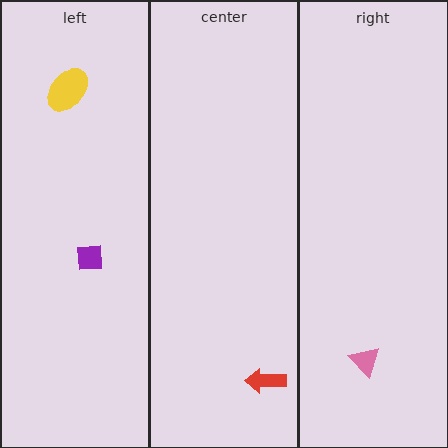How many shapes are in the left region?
2.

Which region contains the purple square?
The left region.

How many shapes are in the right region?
1.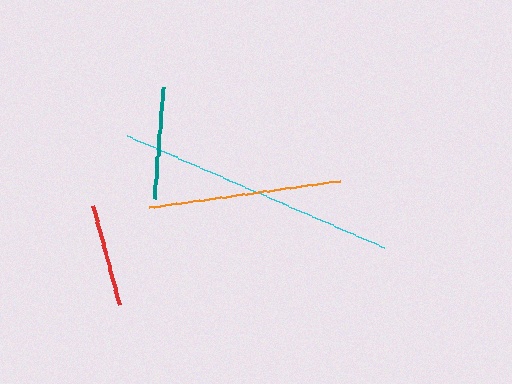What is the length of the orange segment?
The orange segment is approximately 192 pixels long.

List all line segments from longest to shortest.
From longest to shortest: cyan, orange, teal, red.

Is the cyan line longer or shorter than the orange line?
The cyan line is longer than the orange line.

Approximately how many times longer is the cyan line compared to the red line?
The cyan line is approximately 2.7 times the length of the red line.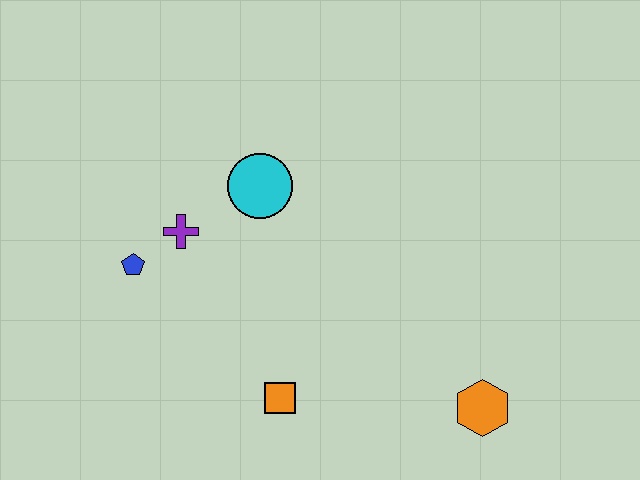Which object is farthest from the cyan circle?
The orange hexagon is farthest from the cyan circle.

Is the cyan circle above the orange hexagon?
Yes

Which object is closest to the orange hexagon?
The orange square is closest to the orange hexagon.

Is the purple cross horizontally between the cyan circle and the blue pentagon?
Yes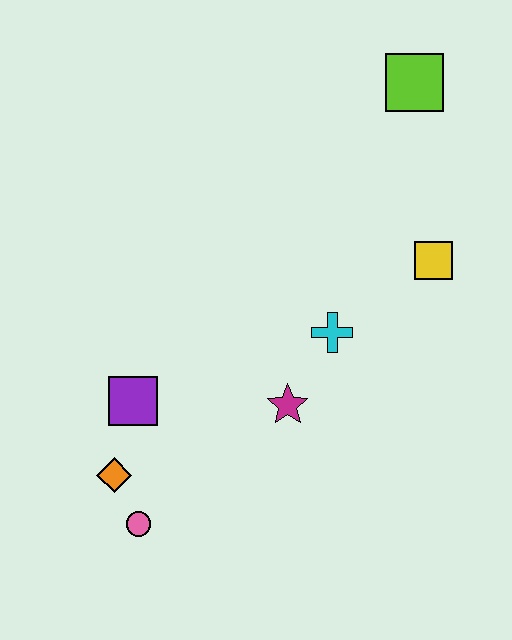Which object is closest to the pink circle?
The orange diamond is closest to the pink circle.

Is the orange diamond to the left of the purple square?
Yes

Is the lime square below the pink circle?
No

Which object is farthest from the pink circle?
The lime square is farthest from the pink circle.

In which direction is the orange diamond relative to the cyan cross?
The orange diamond is to the left of the cyan cross.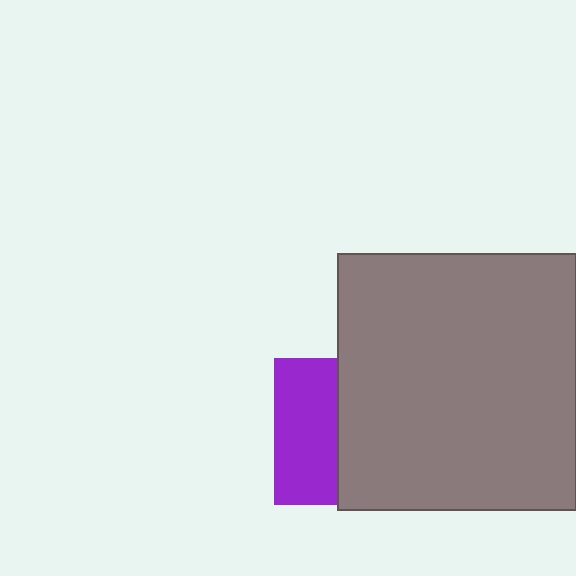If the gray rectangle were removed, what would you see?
You would see the complete purple square.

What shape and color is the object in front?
The object in front is a gray rectangle.